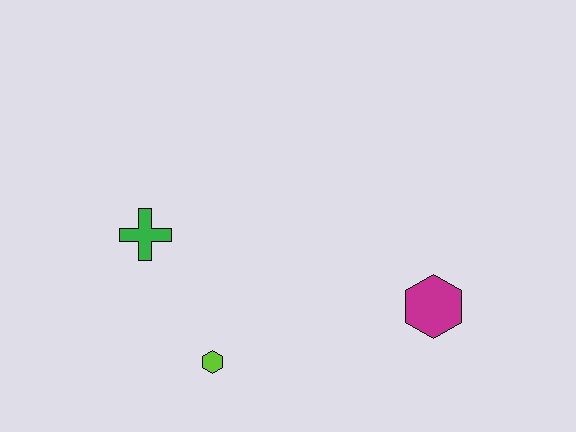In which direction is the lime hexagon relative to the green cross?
The lime hexagon is below the green cross.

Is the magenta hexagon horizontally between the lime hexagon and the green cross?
No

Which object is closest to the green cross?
The lime hexagon is closest to the green cross.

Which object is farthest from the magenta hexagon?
The green cross is farthest from the magenta hexagon.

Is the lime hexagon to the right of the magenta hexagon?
No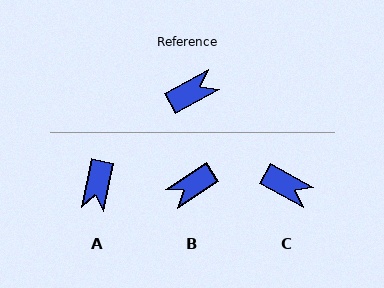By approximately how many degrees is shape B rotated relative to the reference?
Approximately 176 degrees clockwise.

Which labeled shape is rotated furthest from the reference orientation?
B, about 176 degrees away.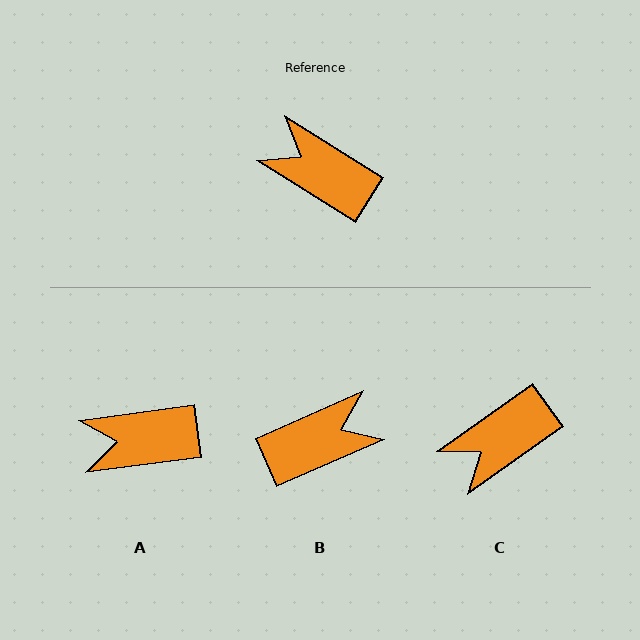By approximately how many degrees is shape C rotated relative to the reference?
Approximately 67 degrees counter-clockwise.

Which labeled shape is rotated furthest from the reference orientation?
B, about 124 degrees away.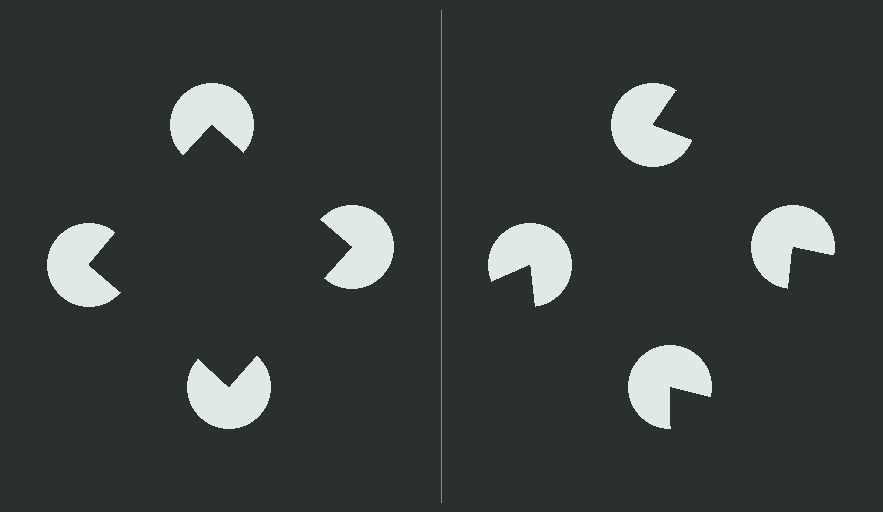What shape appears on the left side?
An illusory square.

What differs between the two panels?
The pac-man discs are positioned identically on both sides; only the wedge orientations differ. On the left they align to a square; on the right they are misaligned.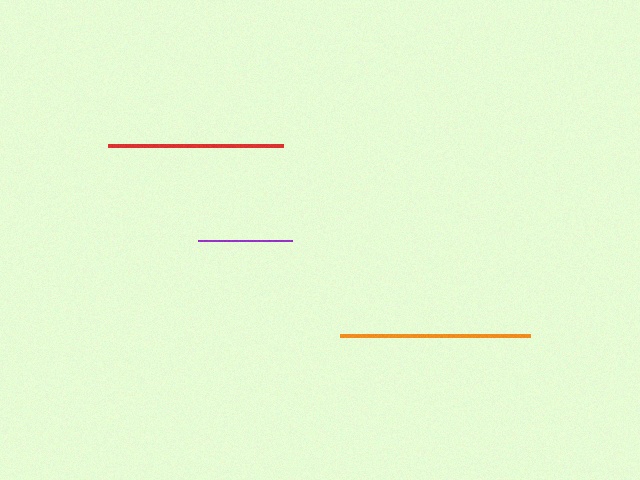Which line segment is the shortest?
The purple line is the shortest at approximately 94 pixels.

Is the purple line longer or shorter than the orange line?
The orange line is longer than the purple line.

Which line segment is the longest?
The orange line is the longest at approximately 190 pixels.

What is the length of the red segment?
The red segment is approximately 175 pixels long.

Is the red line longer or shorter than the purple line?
The red line is longer than the purple line.